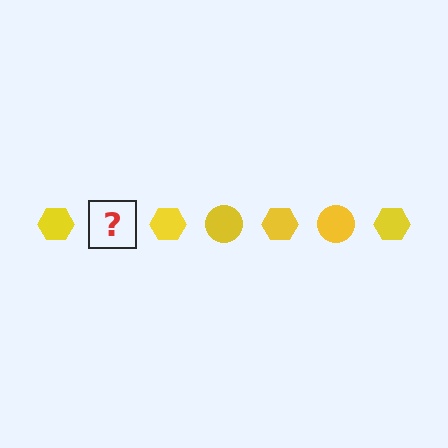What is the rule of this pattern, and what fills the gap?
The rule is that the pattern cycles through hexagon, circle shapes in yellow. The gap should be filled with a yellow circle.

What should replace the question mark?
The question mark should be replaced with a yellow circle.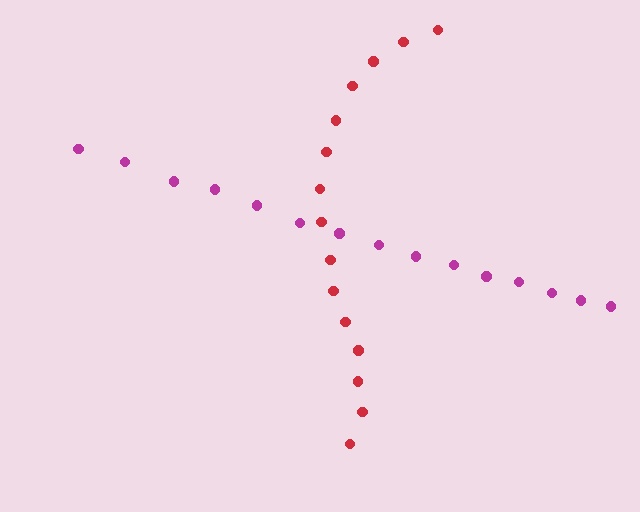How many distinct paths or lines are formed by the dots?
There are 2 distinct paths.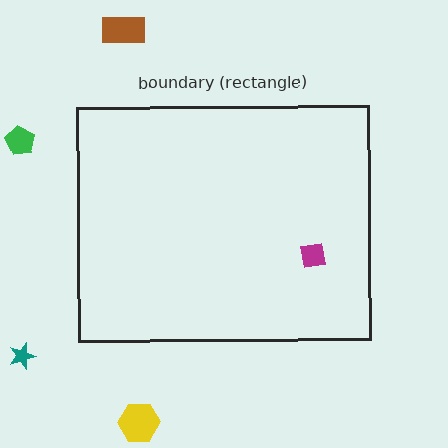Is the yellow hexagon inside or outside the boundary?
Outside.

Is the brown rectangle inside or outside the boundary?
Outside.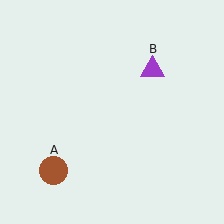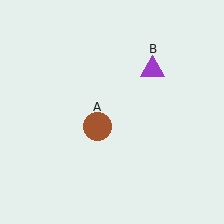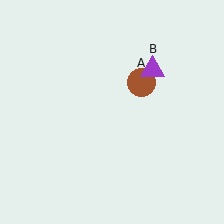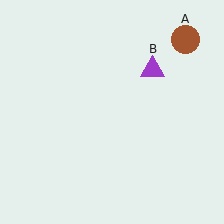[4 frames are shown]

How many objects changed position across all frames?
1 object changed position: brown circle (object A).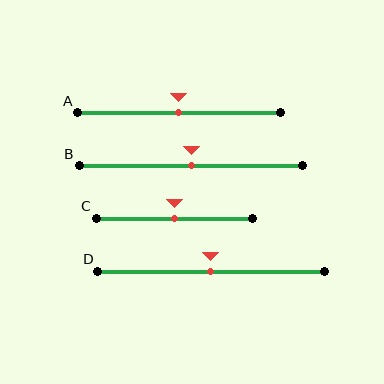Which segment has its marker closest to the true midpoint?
Segment A has its marker closest to the true midpoint.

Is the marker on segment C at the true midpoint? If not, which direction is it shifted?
Yes, the marker on segment C is at the true midpoint.